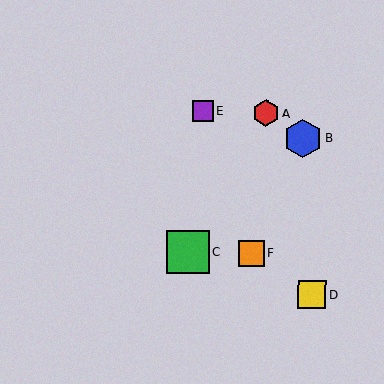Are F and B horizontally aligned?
No, F is at y≈253 and B is at y≈138.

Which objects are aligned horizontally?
Objects C, F are aligned horizontally.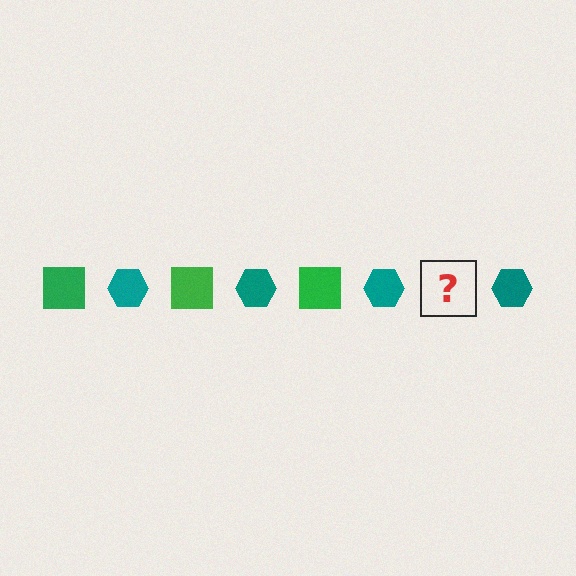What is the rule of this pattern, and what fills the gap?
The rule is that the pattern alternates between green square and teal hexagon. The gap should be filled with a green square.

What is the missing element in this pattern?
The missing element is a green square.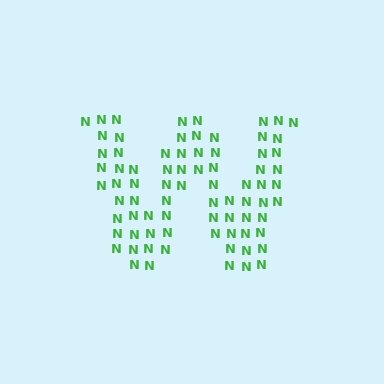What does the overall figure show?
The overall figure shows the letter W.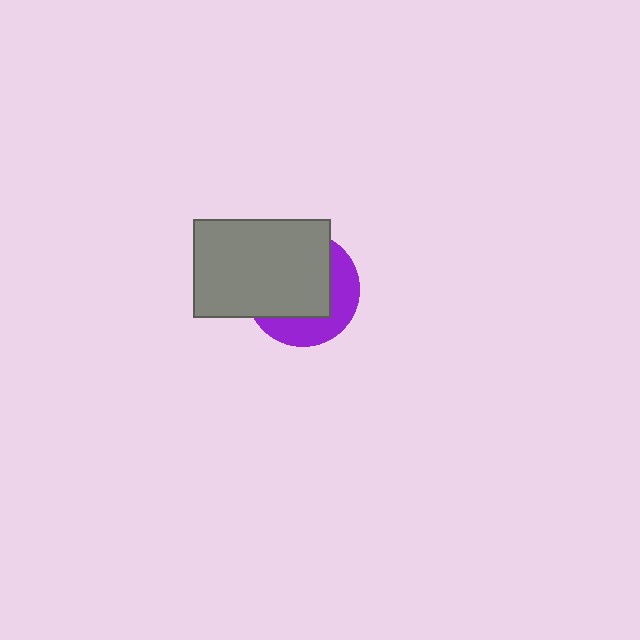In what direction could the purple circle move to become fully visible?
The purple circle could move toward the lower-right. That would shift it out from behind the gray rectangle entirely.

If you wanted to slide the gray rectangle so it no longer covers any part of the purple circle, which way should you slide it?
Slide it toward the upper-left — that is the most direct way to separate the two shapes.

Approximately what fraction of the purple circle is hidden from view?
Roughly 63% of the purple circle is hidden behind the gray rectangle.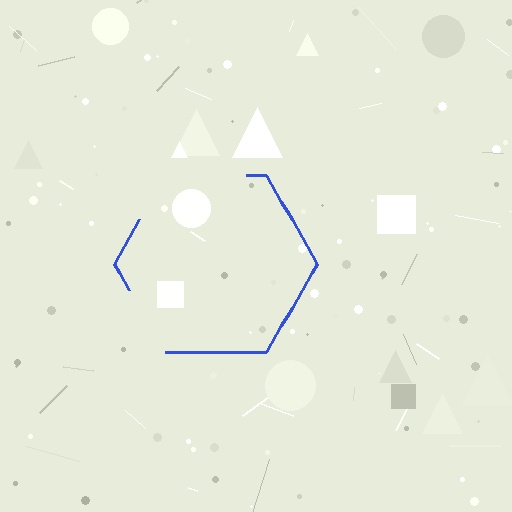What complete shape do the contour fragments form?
The contour fragments form a hexagon.